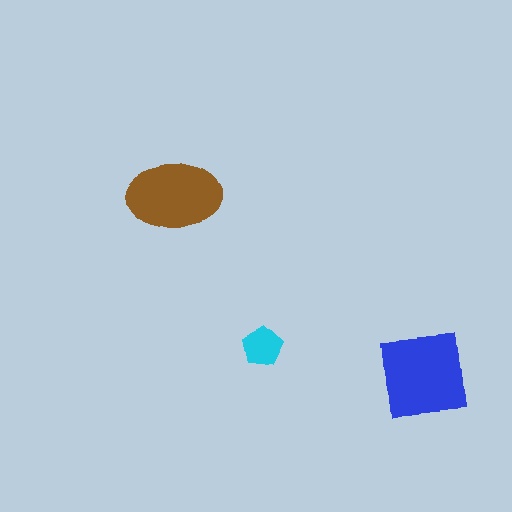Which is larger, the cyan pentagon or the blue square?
The blue square.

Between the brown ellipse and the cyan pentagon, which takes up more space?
The brown ellipse.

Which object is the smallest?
The cyan pentagon.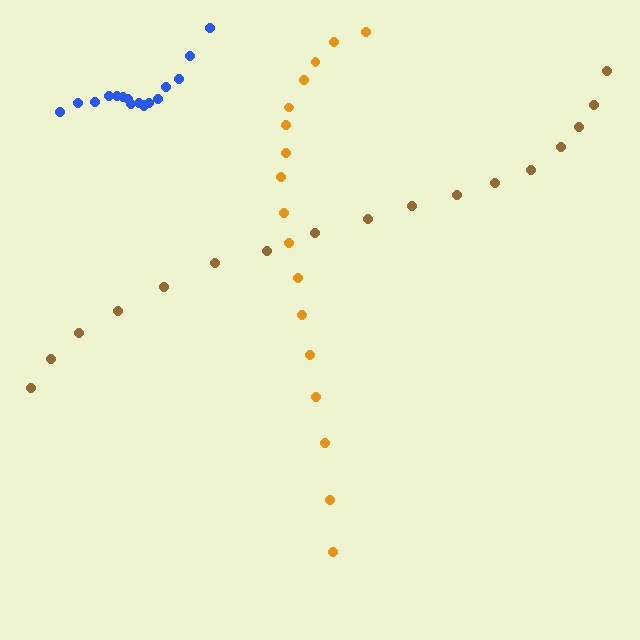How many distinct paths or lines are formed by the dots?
There are 3 distinct paths.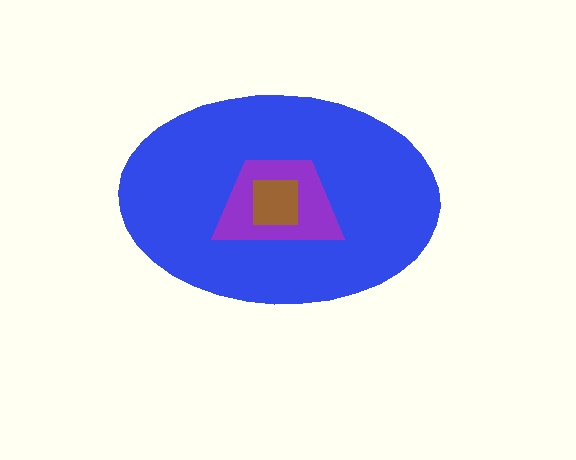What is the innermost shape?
The brown square.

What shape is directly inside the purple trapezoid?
The brown square.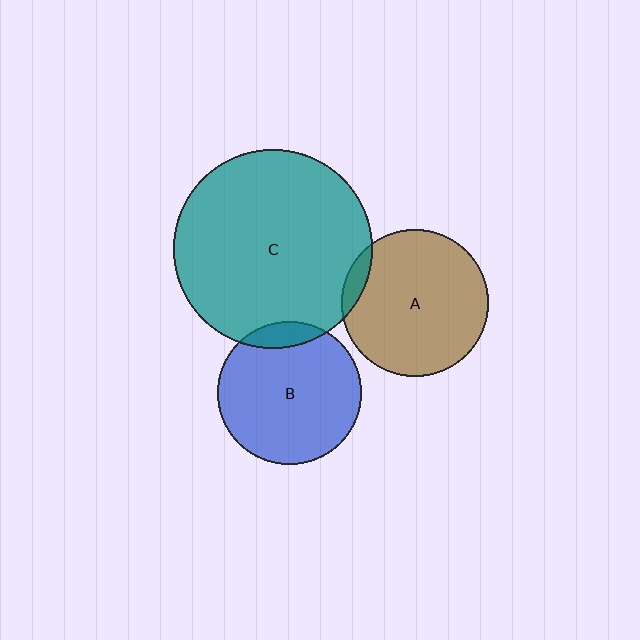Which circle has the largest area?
Circle C (teal).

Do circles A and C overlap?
Yes.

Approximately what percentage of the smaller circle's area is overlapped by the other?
Approximately 5%.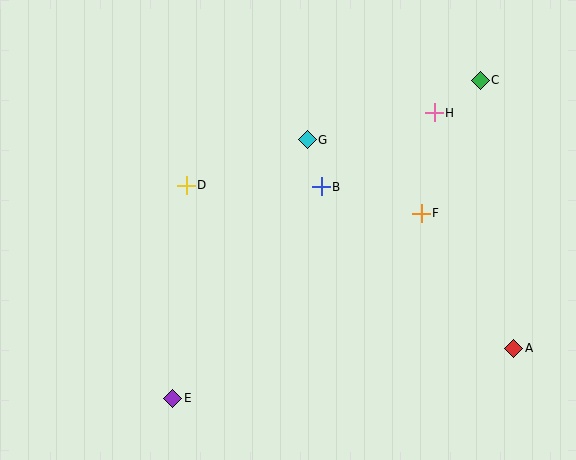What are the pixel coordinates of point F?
Point F is at (421, 213).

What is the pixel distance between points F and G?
The distance between F and G is 135 pixels.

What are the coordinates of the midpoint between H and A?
The midpoint between H and A is at (474, 231).